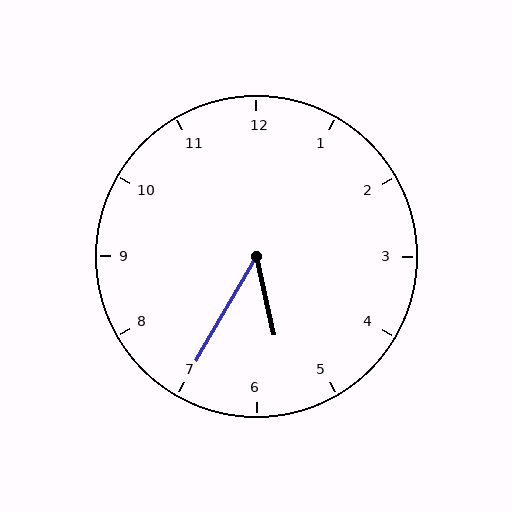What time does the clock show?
5:35.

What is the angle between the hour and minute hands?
Approximately 42 degrees.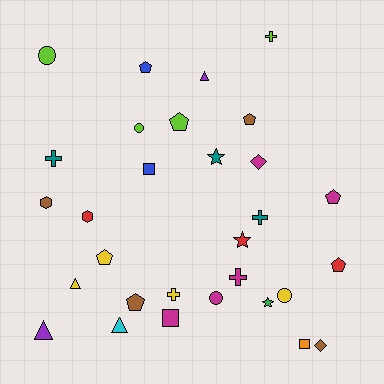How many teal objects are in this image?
There are 3 teal objects.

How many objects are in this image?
There are 30 objects.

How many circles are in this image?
There are 4 circles.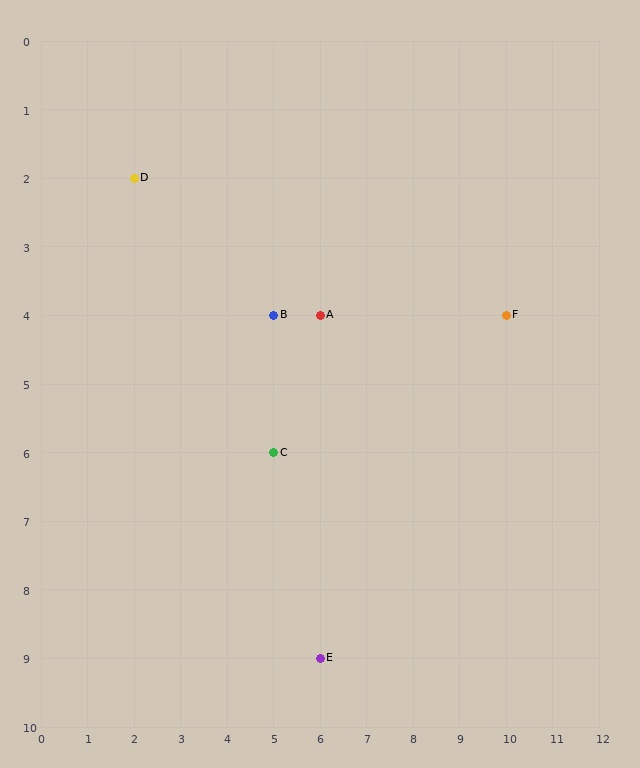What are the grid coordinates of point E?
Point E is at grid coordinates (6, 9).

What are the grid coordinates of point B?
Point B is at grid coordinates (5, 4).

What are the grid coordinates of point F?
Point F is at grid coordinates (10, 4).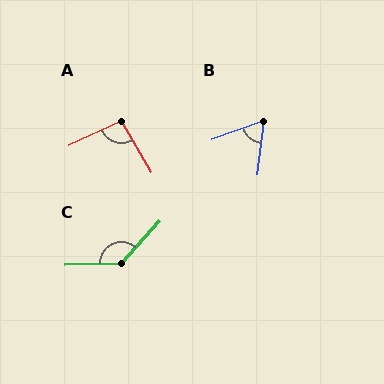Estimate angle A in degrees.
Approximately 96 degrees.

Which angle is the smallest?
B, at approximately 64 degrees.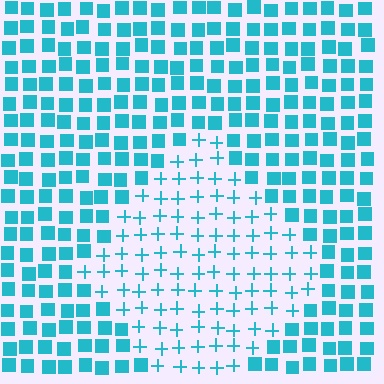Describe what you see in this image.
The image is filled with small cyan elements arranged in a uniform grid. A diamond-shaped region contains plus signs, while the surrounding area contains squares. The boundary is defined purely by the change in element shape.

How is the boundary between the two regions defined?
The boundary is defined by a change in element shape: plus signs inside vs. squares outside. All elements share the same color and spacing.